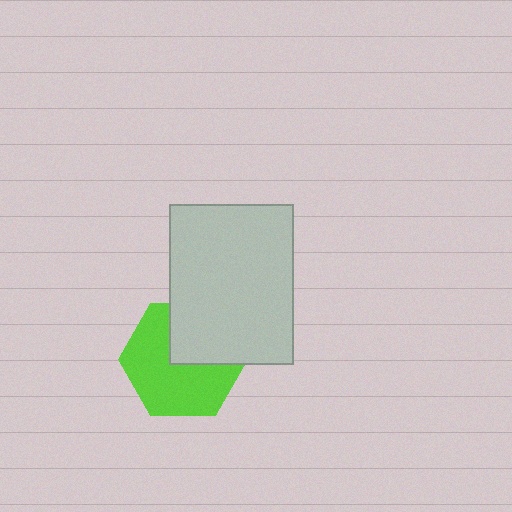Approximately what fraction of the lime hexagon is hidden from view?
Roughly 36% of the lime hexagon is hidden behind the light gray rectangle.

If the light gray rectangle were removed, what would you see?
You would see the complete lime hexagon.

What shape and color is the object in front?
The object in front is a light gray rectangle.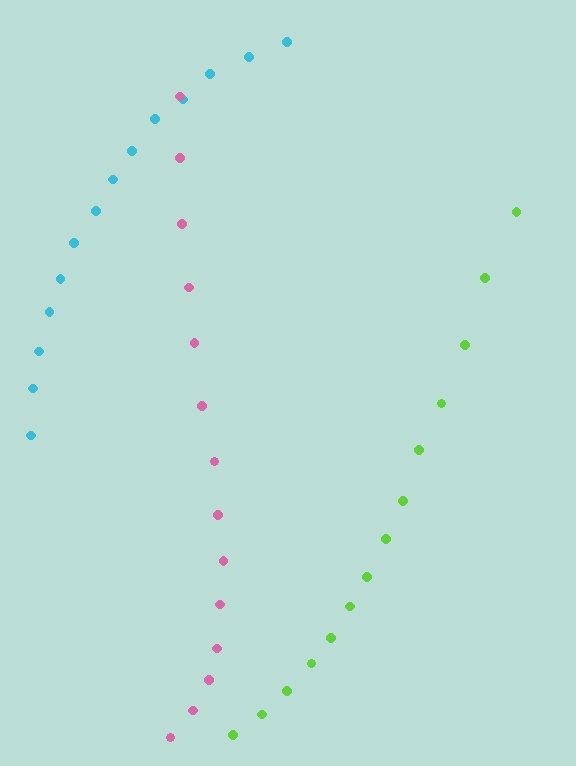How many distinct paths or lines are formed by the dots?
There are 3 distinct paths.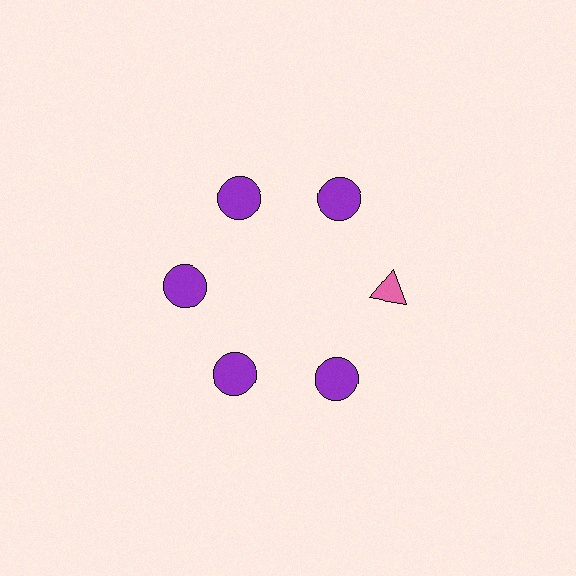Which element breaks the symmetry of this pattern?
The pink triangle at roughly the 3 o'clock position breaks the symmetry. All other shapes are purple circles.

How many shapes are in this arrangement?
There are 6 shapes arranged in a ring pattern.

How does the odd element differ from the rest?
It differs in both color (pink instead of purple) and shape (triangle instead of circle).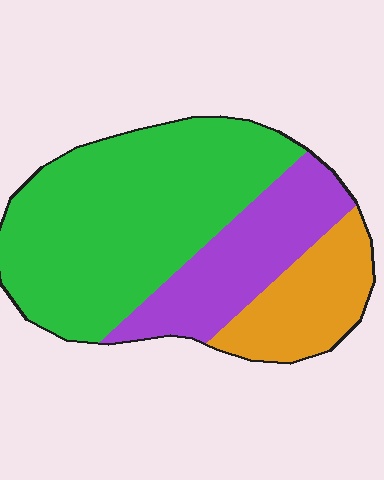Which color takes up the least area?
Orange, at roughly 20%.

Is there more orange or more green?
Green.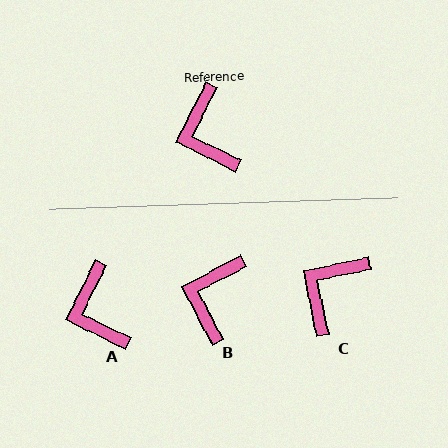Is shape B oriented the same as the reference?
No, it is off by about 36 degrees.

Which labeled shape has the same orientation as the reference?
A.